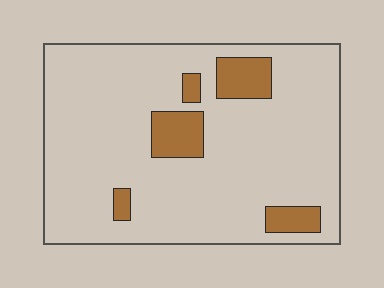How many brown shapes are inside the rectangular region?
5.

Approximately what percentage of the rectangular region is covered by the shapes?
Approximately 10%.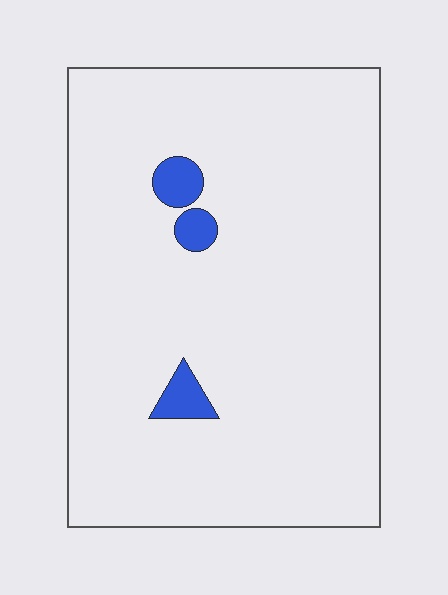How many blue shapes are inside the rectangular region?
3.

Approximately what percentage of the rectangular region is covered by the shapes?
Approximately 5%.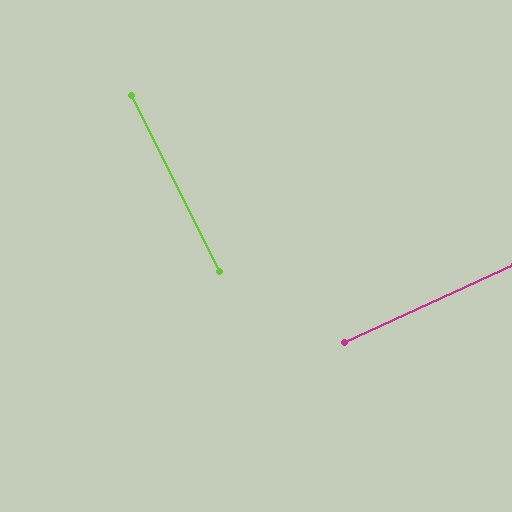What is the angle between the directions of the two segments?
Approximately 88 degrees.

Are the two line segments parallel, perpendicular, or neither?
Perpendicular — they meet at approximately 88°.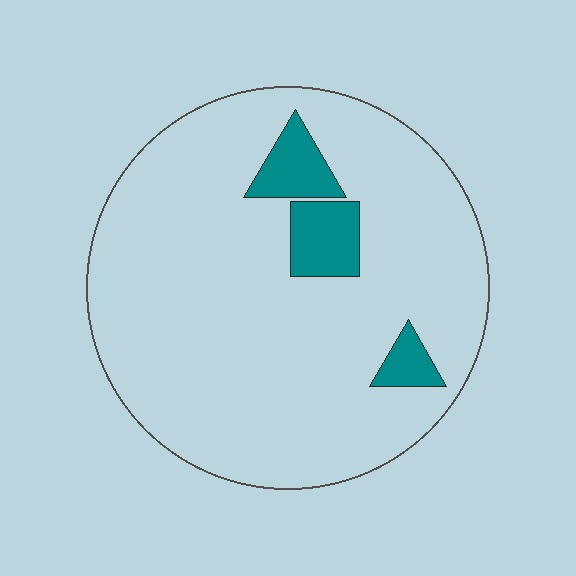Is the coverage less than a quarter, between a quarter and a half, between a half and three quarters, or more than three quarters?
Less than a quarter.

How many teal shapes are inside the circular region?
3.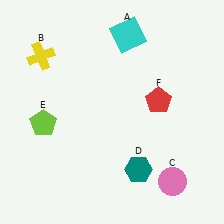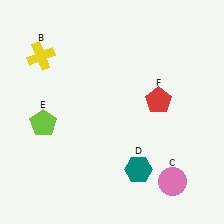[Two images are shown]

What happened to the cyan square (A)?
The cyan square (A) was removed in Image 2. It was in the top-right area of Image 1.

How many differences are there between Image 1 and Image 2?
There is 1 difference between the two images.